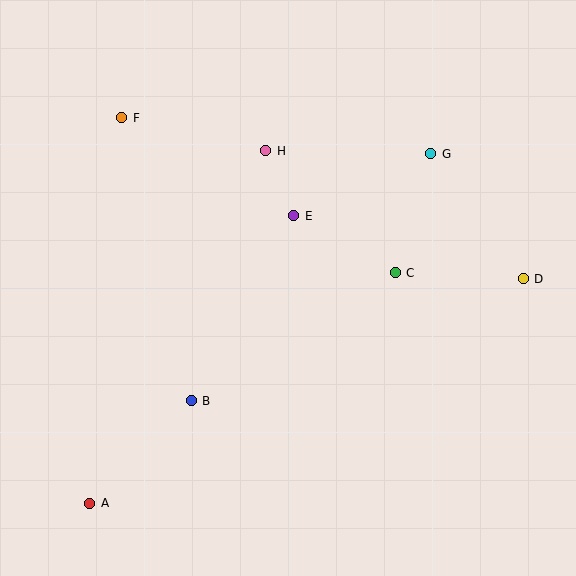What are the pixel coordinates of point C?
Point C is at (395, 273).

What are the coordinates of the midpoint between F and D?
The midpoint between F and D is at (322, 198).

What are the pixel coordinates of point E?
Point E is at (294, 216).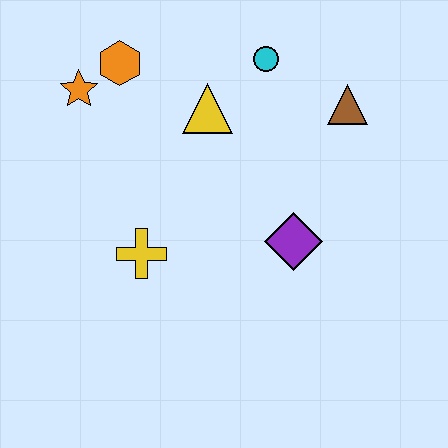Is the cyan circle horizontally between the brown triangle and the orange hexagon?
Yes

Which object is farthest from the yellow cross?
The brown triangle is farthest from the yellow cross.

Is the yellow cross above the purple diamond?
No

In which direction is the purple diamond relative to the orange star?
The purple diamond is to the right of the orange star.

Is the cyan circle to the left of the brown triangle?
Yes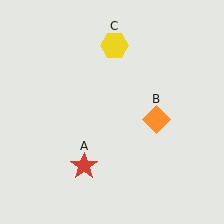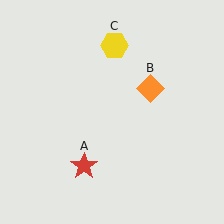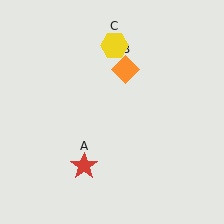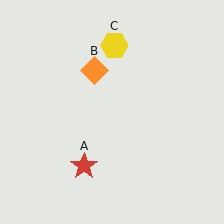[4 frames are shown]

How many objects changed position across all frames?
1 object changed position: orange diamond (object B).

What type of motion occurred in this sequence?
The orange diamond (object B) rotated counterclockwise around the center of the scene.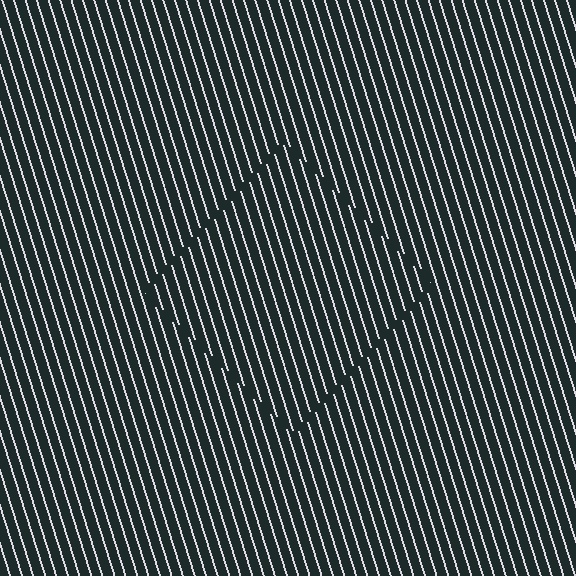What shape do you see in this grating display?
An illusory square. The interior of the shape contains the same grating, shifted by half a period — the contour is defined by the phase discontinuity where line-ends from the inner and outer gratings abut.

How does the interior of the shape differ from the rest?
The interior of the shape contains the same grating, shifted by half a period — the contour is defined by the phase discontinuity where line-ends from the inner and outer gratings abut.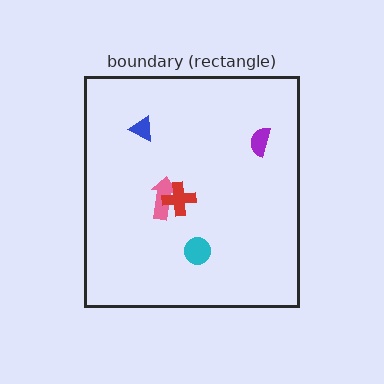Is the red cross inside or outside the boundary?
Inside.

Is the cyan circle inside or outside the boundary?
Inside.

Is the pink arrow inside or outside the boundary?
Inside.